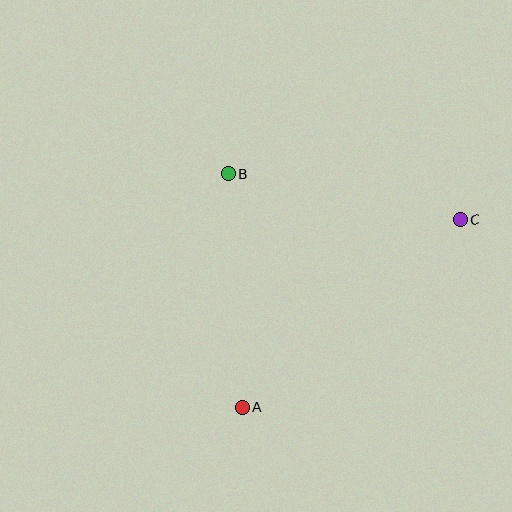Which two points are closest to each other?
Points A and B are closest to each other.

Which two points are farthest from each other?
Points A and C are farthest from each other.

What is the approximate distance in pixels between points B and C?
The distance between B and C is approximately 236 pixels.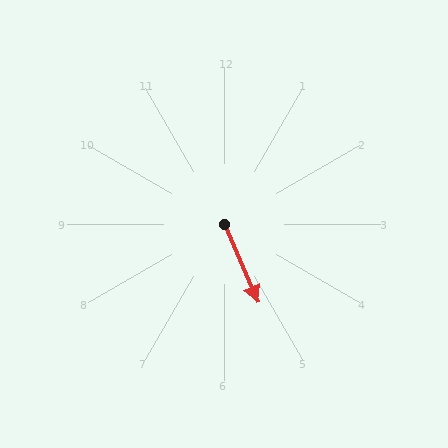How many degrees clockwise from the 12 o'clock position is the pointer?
Approximately 157 degrees.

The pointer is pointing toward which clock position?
Roughly 5 o'clock.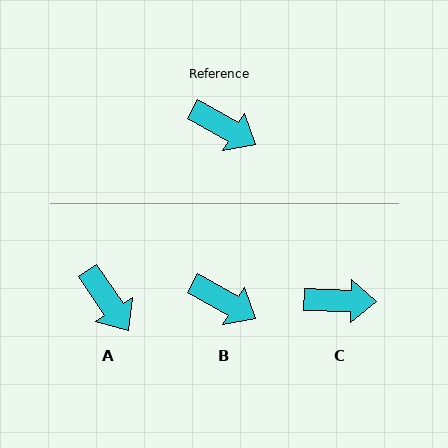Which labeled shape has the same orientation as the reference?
B.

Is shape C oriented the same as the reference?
No, it is off by about 28 degrees.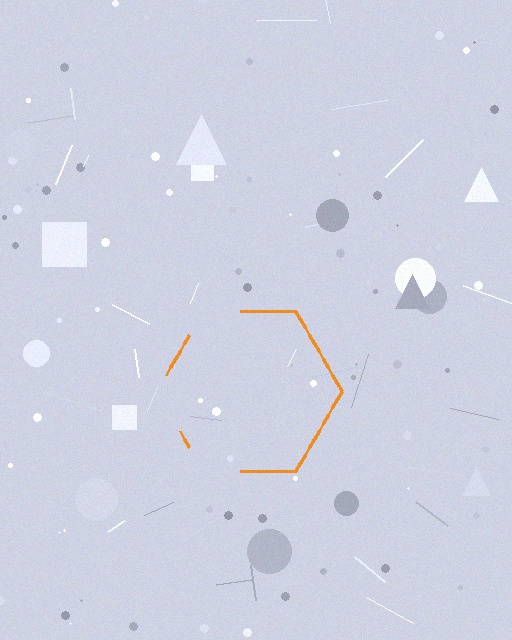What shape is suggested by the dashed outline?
The dashed outline suggests a hexagon.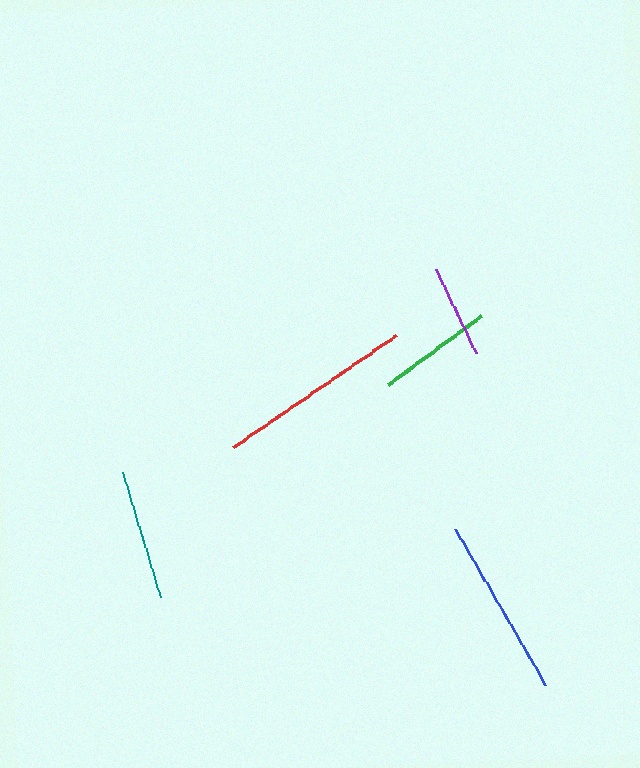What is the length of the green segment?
The green segment is approximately 115 pixels long.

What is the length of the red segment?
The red segment is approximately 198 pixels long.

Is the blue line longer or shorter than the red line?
The red line is longer than the blue line.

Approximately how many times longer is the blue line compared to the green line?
The blue line is approximately 1.6 times the length of the green line.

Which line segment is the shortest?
The purple line is the shortest at approximately 92 pixels.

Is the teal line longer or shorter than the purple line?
The teal line is longer than the purple line.